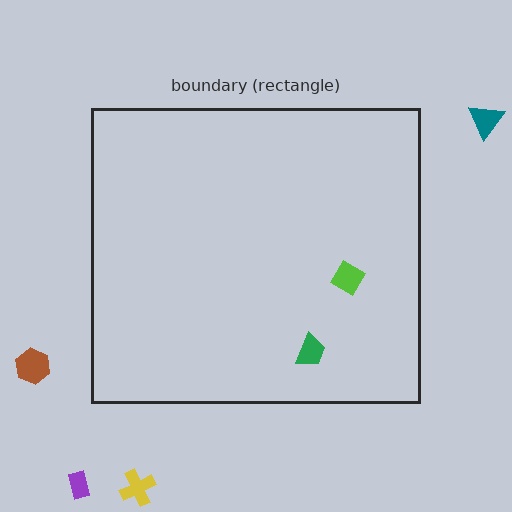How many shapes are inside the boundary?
2 inside, 4 outside.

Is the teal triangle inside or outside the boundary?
Outside.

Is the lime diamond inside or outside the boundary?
Inside.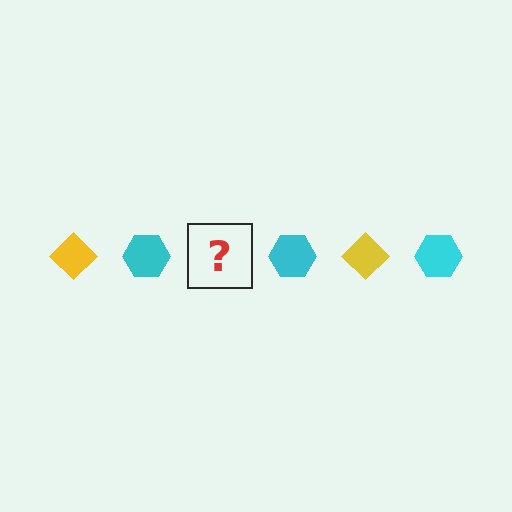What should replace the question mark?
The question mark should be replaced with a yellow diamond.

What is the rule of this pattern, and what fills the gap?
The rule is that the pattern alternates between yellow diamond and cyan hexagon. The gap should be filled with a yellow diamond.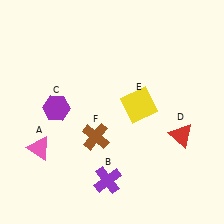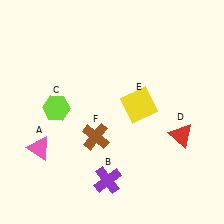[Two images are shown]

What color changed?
The hexagon (C) changed from purple in Image 1 to lime in Image 2.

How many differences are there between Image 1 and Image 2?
There is 1 difference between the two images.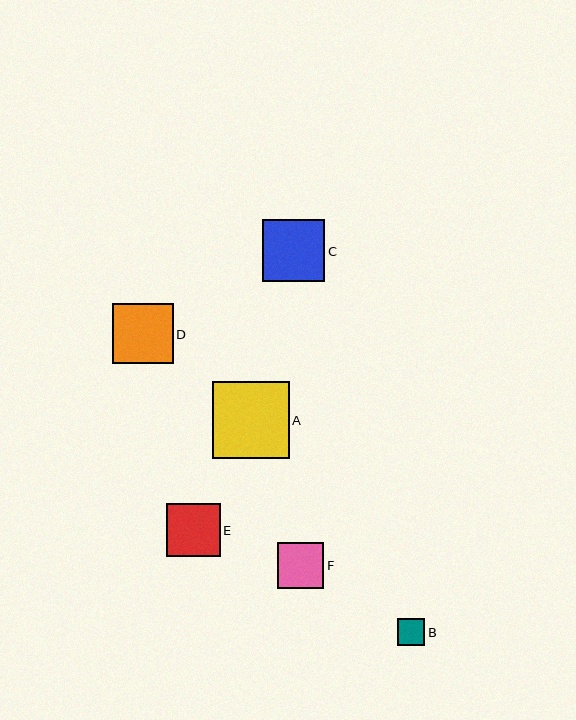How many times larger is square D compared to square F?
Square D is approximately 1.3 times the size of square F.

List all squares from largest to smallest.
From largest to smallest: A, C, D, E, F, B.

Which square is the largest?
Square A is the largest with a size of approximately 77 pixels.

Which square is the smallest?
Square B is the smallest with a size of approximately 27 pixels.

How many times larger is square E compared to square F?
Square E is approximately 1.2 times the size of square F.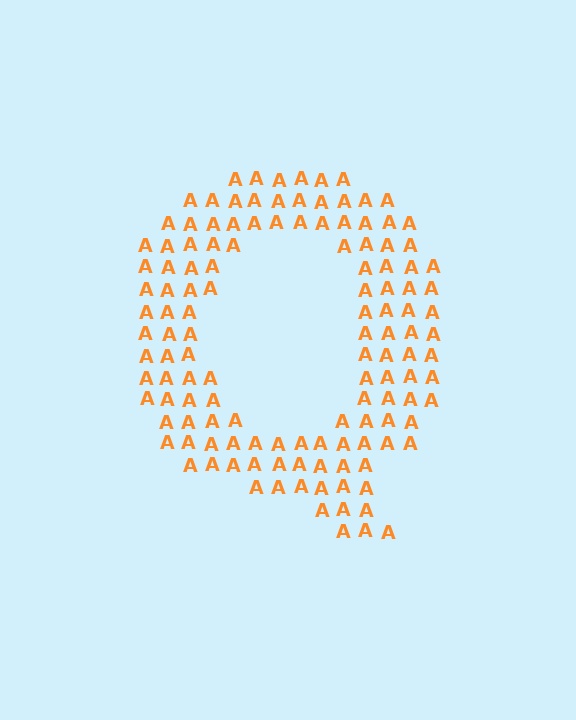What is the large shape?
The large shape is the letter Q.